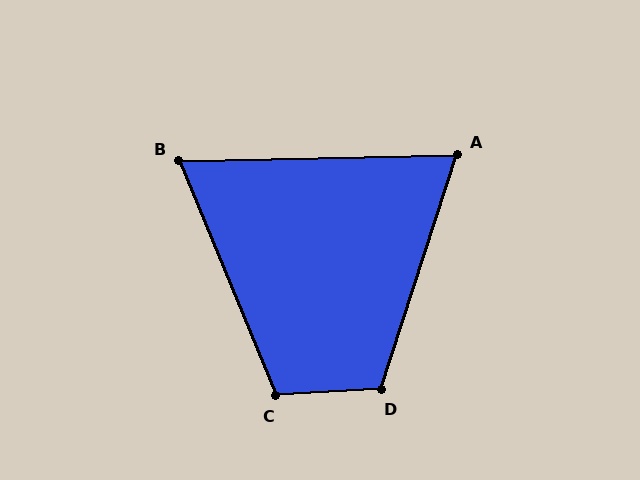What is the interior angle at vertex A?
Approximately 71 degrees (acute).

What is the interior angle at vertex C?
Approximately 109 degrees (obtuse).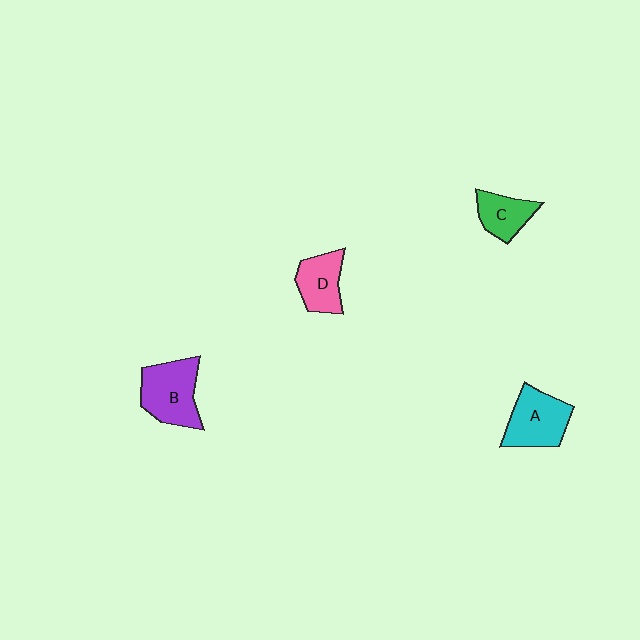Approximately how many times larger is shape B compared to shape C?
Approximately 1.6 times.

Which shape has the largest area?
Shape B (purple).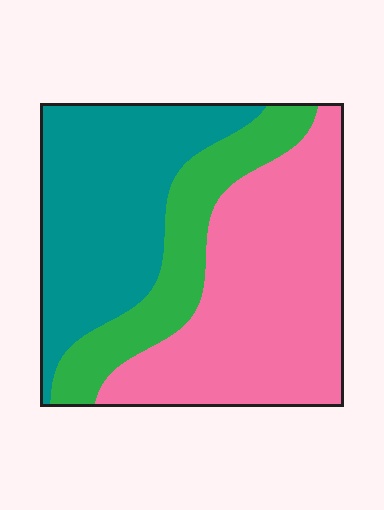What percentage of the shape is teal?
Teal covers about 35% of the shape.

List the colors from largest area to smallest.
From largest to smallest: pink, teal, green.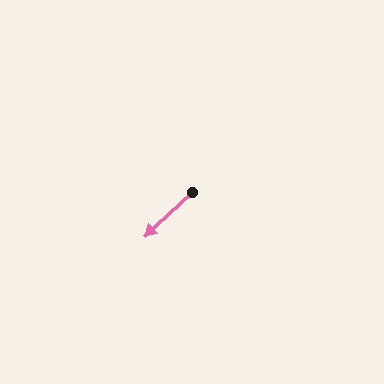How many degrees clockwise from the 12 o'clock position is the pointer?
Approximately 227 degrees.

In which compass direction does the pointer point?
Southwest.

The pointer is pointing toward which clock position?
Roughly 8 o'clock.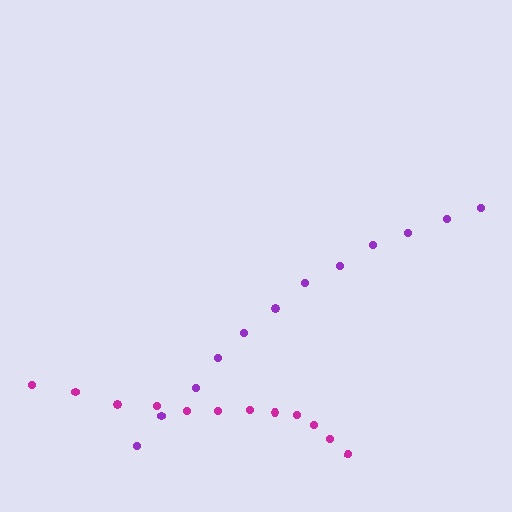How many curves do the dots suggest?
There are 2 distinct paths.